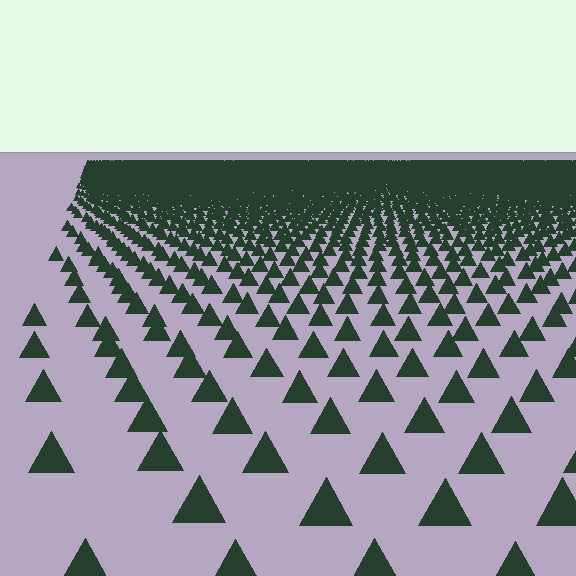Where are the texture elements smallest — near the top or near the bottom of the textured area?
Near the top.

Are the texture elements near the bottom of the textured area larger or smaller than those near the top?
Larger. Near the bottom, elements are closer to the viewer and appear at a bigger on-screen size.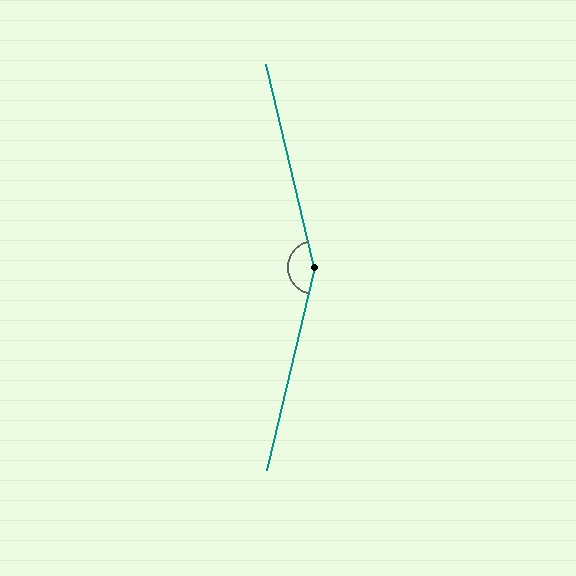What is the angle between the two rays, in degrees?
Approximately 153 degrees.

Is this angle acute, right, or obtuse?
It is obtuse.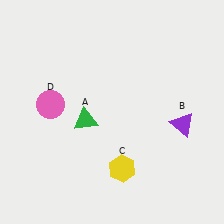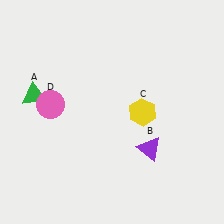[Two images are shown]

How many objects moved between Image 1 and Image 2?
3 objects moved between the two images.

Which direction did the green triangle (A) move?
The green triangle (A) moved left.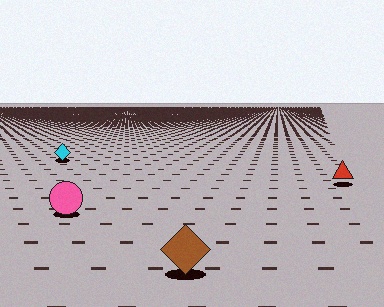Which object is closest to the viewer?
The brown diamond is closest. The texture marks near it are larger and more spread out.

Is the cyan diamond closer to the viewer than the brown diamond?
No. The brown diamond is closer — you can tell from the texture gradient: the ground texture is coarser near it.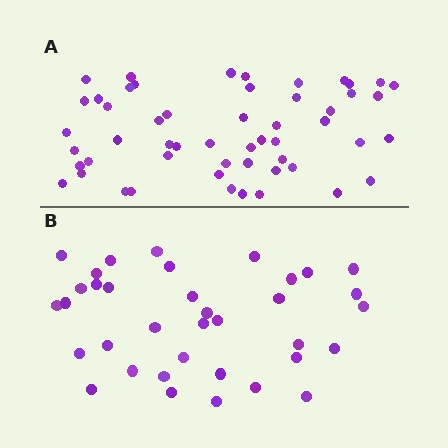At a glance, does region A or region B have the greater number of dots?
Region A (the top region) has more dots.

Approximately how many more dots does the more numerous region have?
Region A has approximately 15 more dots than region B.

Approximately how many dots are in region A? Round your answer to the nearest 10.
About 50 dots. (The exact count is 53, which rounds to 50.)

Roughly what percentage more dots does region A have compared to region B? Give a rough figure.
About 45% more.